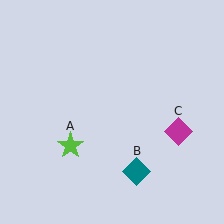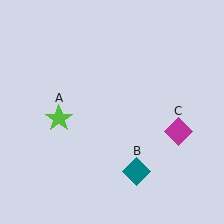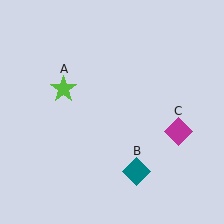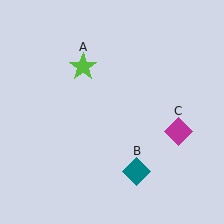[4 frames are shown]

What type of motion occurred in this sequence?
The lime star (object A) rotated clockwise around the center of the scene.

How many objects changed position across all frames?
1 object changed position: lime star (object A).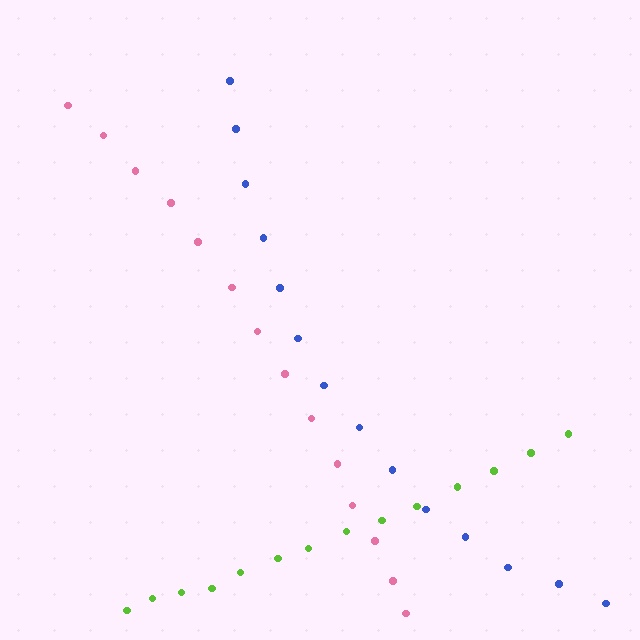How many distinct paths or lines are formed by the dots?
There are 3 distinct paths.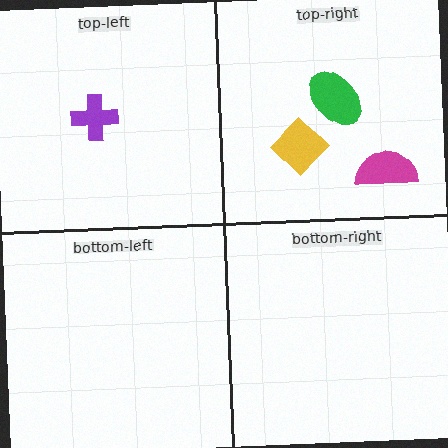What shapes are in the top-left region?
The purple cross.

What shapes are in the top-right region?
The magenta semicircle, the yellow diamond, the green ellipse.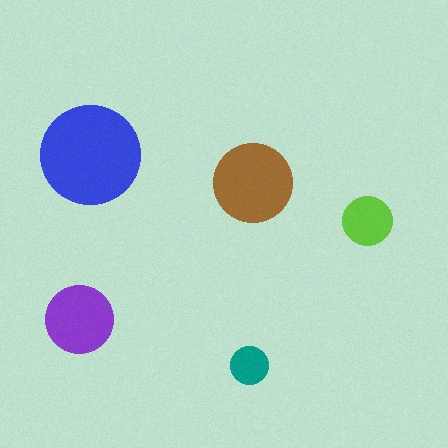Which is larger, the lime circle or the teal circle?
The lime one.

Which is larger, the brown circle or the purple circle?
The brown one.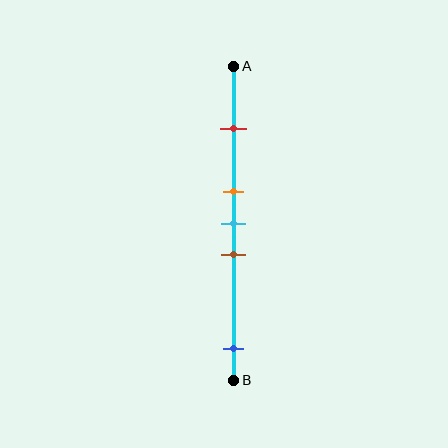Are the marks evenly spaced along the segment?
No, the marks are not evenly spaced.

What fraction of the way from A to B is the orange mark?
The orange mark is approximately 40% (0.4) of the way from A to B.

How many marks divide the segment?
There are 5 marks dividing the segment.